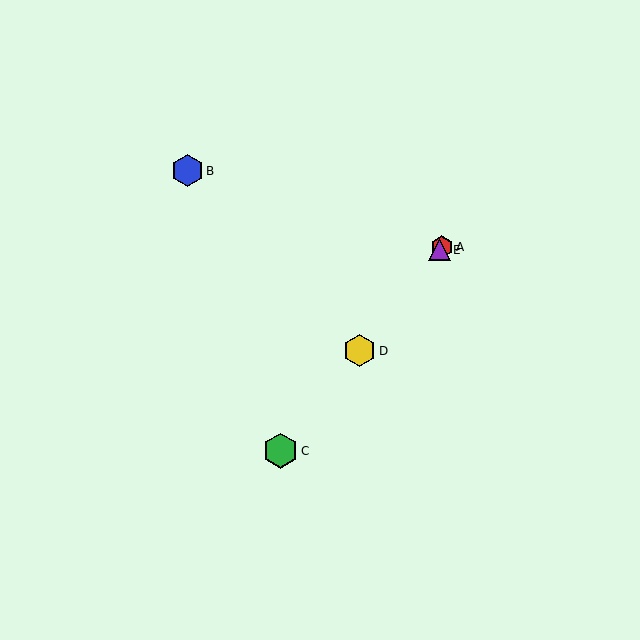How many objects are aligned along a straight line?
4 objects (A, C, D, E) are aligned along a straight line.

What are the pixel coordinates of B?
Object B is at (187, 171).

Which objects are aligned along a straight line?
Objects A, C, D, E are aligned along a straight line.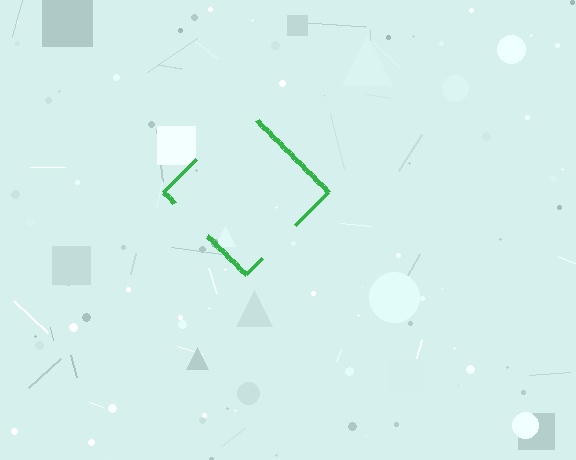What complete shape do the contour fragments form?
The contour fragments form a diamond.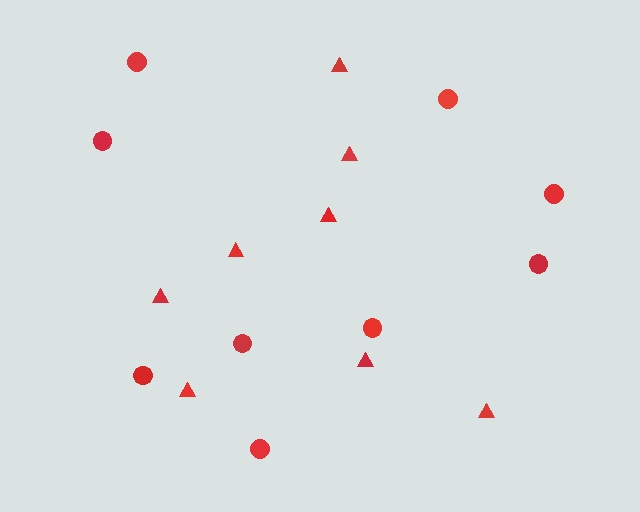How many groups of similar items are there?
There are 2 groups: one group of circles (9) and one group of triangles (8).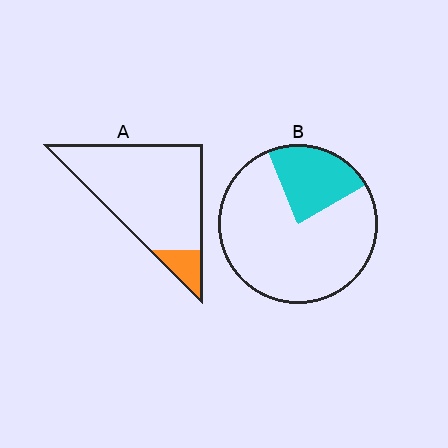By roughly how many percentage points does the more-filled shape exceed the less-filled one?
By roughly 10 percentage points (B over A).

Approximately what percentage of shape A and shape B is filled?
A is approximately 10% and B is approximately 25%.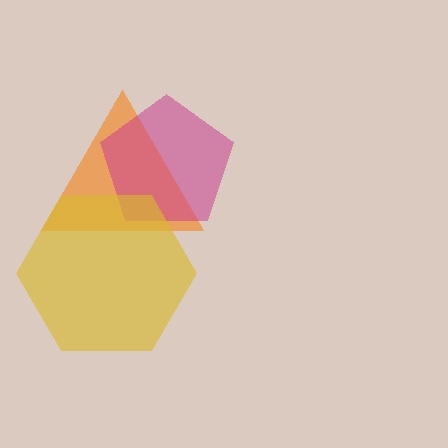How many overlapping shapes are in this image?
There are 3 overlapping shapes in the image.